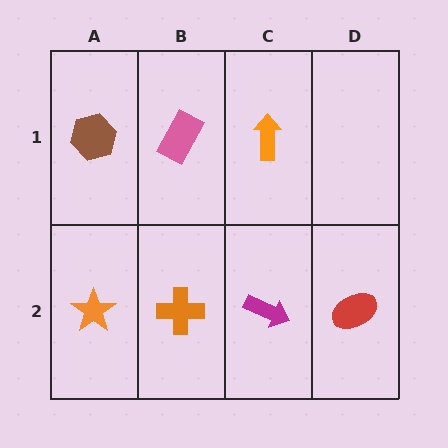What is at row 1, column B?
A pink rectangle.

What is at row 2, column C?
A magenta arrow.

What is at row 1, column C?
An orange arrow.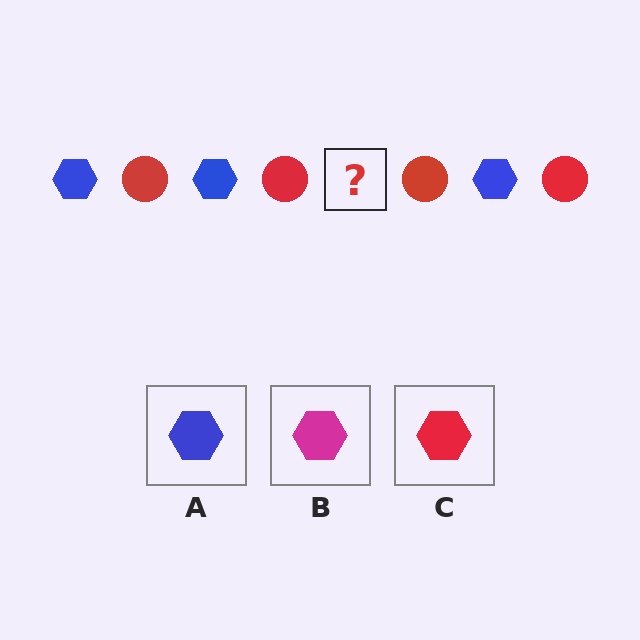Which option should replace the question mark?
Option A.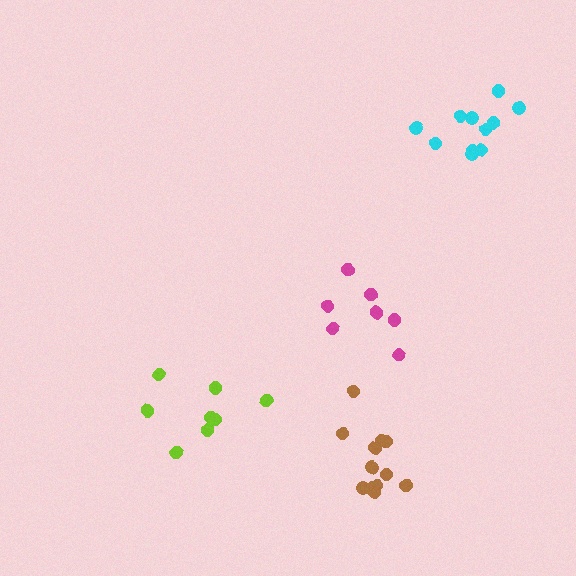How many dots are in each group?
Group 1: 12 dots, Group 2: 11 dots, Group 3: 8 dots, Group 4: 7 dots (38 total).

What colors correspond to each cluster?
The clusters are colored: brown, cyan, lime, magenta.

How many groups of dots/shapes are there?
There are 4 groups.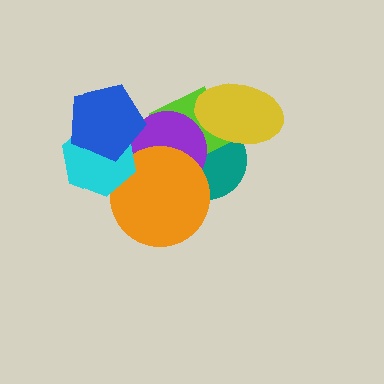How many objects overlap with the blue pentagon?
2 objects overlap with the blue pentagon.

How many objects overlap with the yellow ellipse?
2 objects overlap with the yellow ellipse.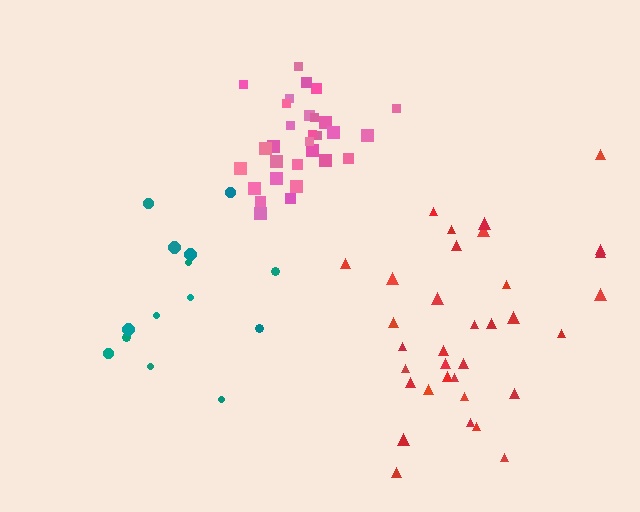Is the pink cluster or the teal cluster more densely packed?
Pink.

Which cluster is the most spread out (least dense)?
Teal.